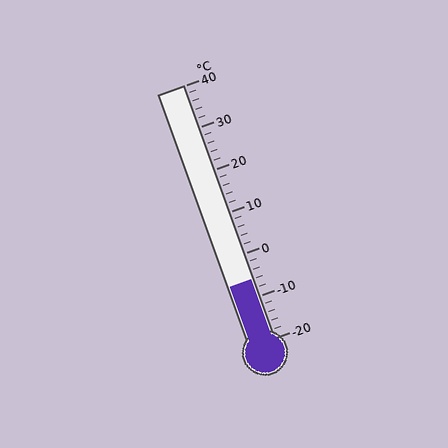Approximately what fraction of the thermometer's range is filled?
The thermometer is filled to approximately 25% of its range.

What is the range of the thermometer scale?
The thermometer scale ranges from -20°C to 40°C.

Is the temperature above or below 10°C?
The temperature is below 10°C.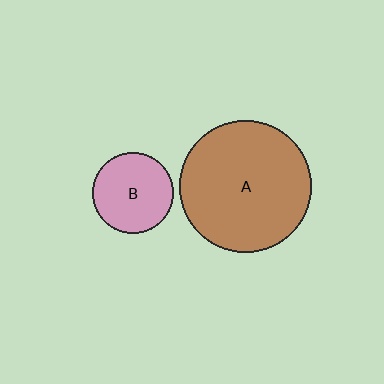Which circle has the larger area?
Circle A (brown).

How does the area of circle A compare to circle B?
Approximately 2.7 times.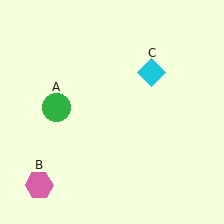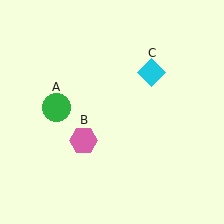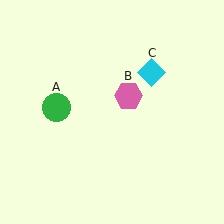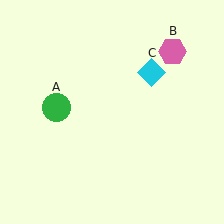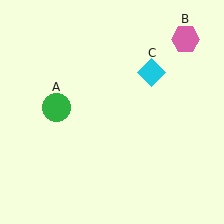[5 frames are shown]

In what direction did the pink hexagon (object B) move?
The pink hexagon (object B) moved up and to the right.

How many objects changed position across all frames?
1 object changed position: pink hexagon (object B).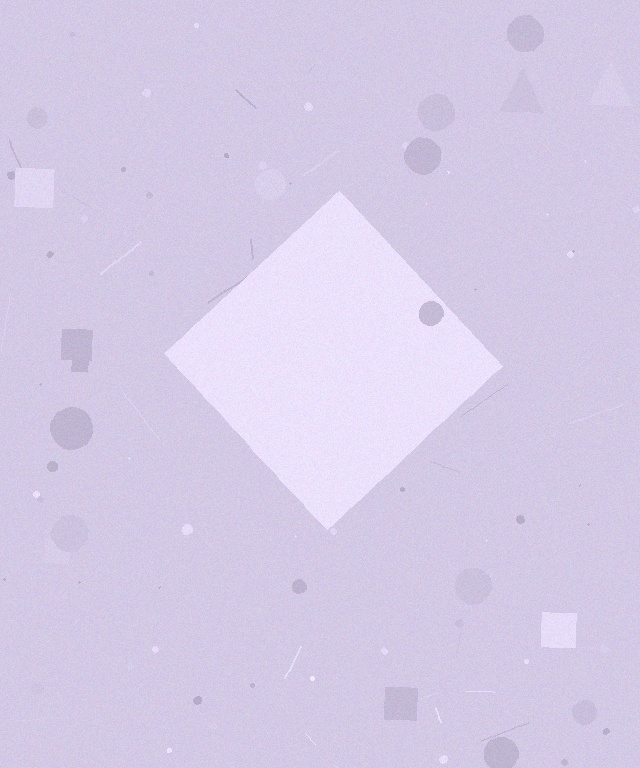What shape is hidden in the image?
A diamond is hidden in the image.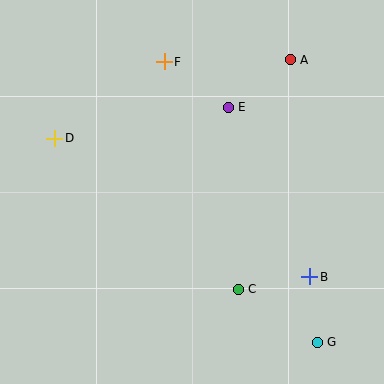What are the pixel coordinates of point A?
Point A is at (290, 60).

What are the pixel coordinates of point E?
Point E is at (228, 107).